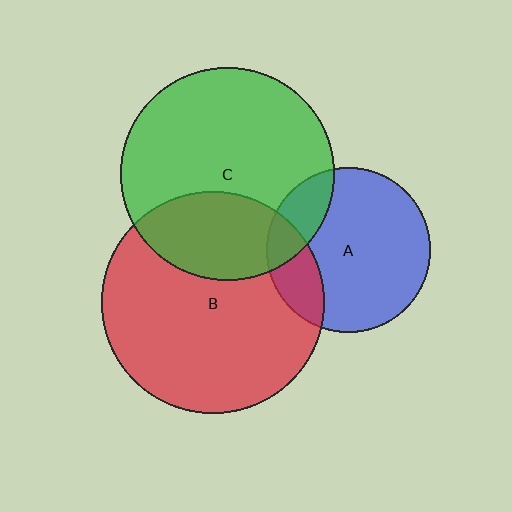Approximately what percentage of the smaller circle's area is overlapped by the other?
Approximately 30%.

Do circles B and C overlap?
Yes.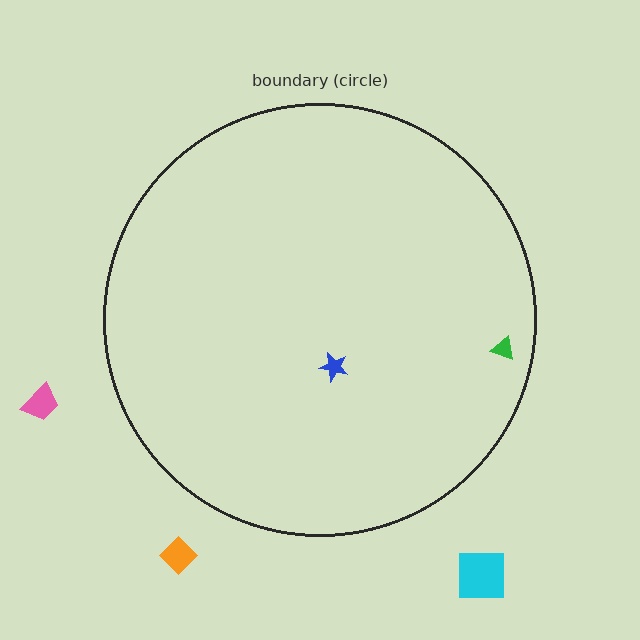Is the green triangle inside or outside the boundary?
Inside.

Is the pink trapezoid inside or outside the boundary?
Outside.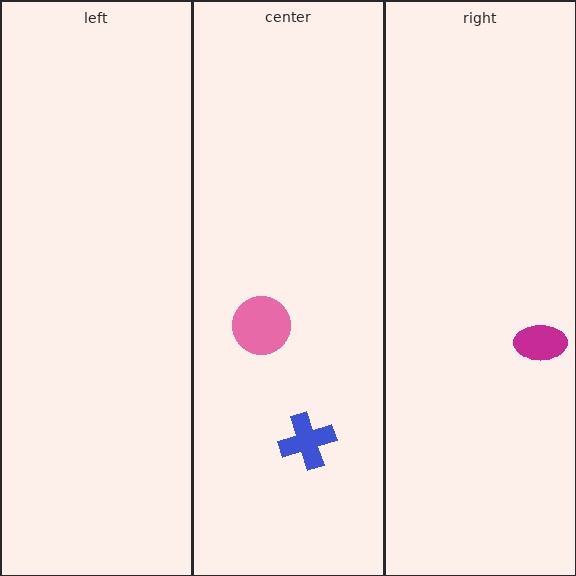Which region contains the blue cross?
The center region.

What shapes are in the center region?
The pink circle, the blue cross.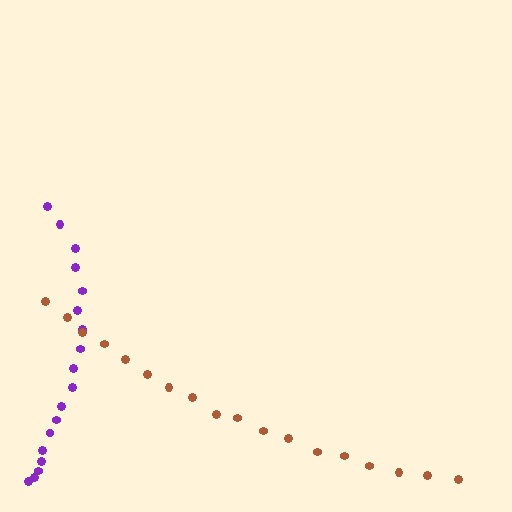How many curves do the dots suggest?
There are 2 distinct paths.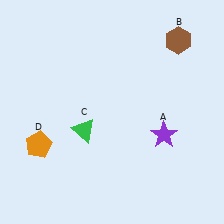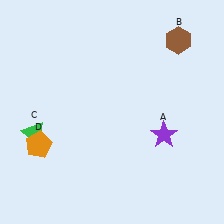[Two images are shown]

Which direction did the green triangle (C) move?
The green triangle (C) moved left.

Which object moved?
The green triangle (C) moved left.